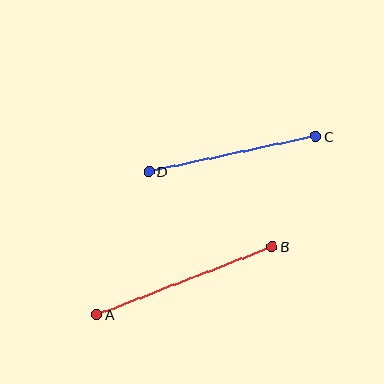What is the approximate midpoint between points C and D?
The midpoint is at approximately (232, 154) pixels.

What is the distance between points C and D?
The distance is approximately 171 pixels.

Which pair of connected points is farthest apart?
Points A and B are farthest apart.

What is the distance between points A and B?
The distance is approximately 188 pixels.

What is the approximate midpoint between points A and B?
The midpoint is at approximately (185, 280) pixels.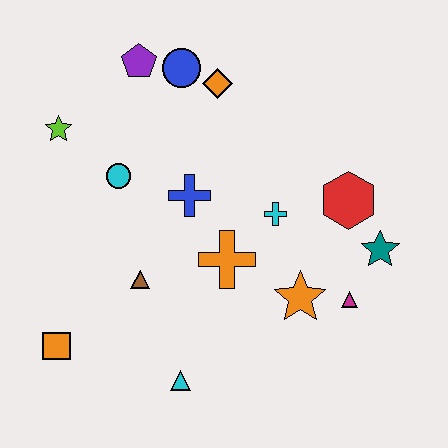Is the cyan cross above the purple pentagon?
No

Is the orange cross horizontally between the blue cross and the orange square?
No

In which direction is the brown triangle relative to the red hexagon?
The brown triangle is to the left of the red hexagon.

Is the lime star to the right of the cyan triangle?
No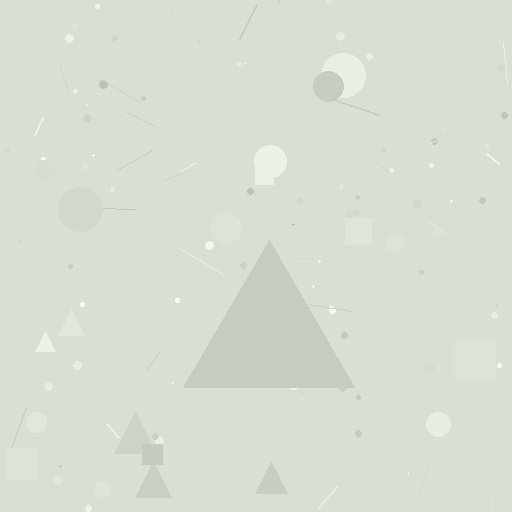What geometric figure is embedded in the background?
A triangle is embedded in the background.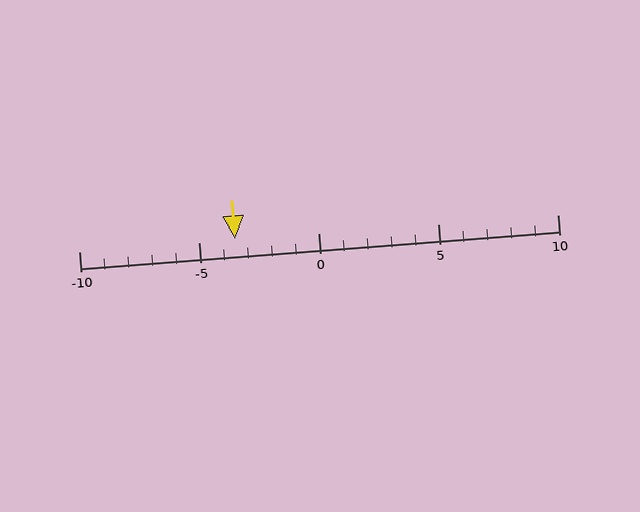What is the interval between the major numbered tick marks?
The major tick marks are spaced 5 units apart.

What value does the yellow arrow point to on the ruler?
The yellow arrow points to approximately -4.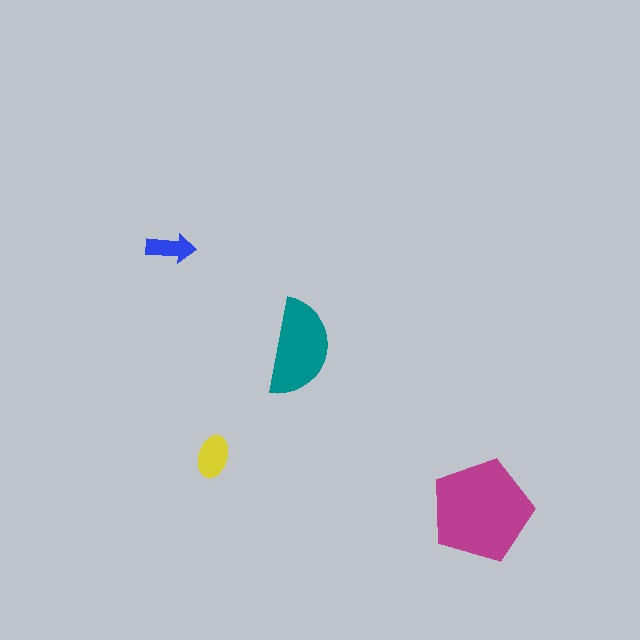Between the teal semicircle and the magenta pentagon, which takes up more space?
The magenta pentagon.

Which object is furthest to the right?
The magenta pentagon is rightmost.